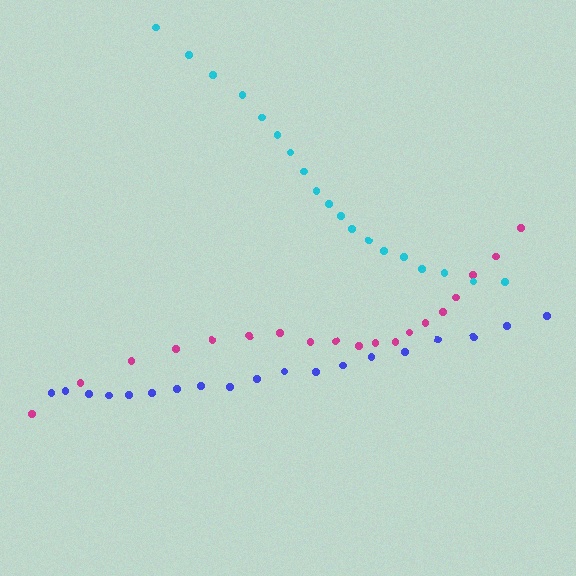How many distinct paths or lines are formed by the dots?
There are 3 distinct paths.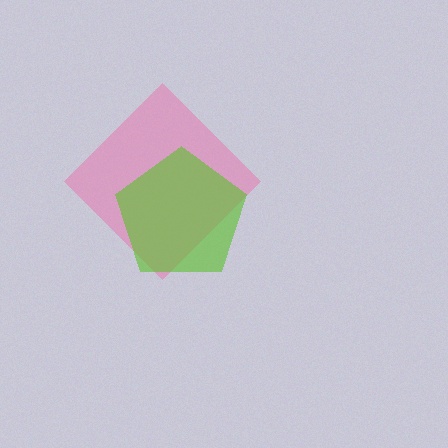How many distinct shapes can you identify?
There are 2 distinct shapes: a pink diamond, a lime pentagon.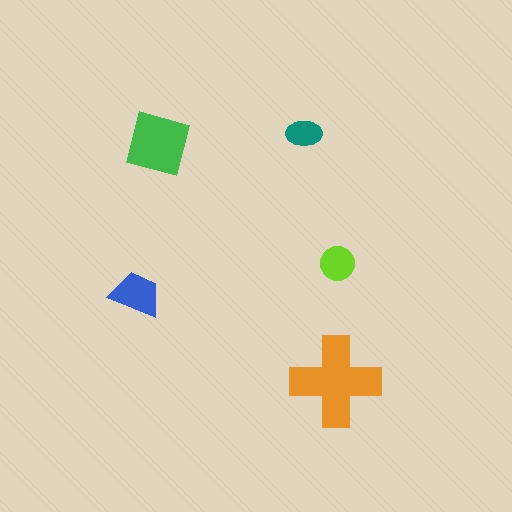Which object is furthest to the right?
The lime circle is rightmost.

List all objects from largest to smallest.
The orange cross, the green square, the blue trapezoid, the lime circle, the teal ellipse.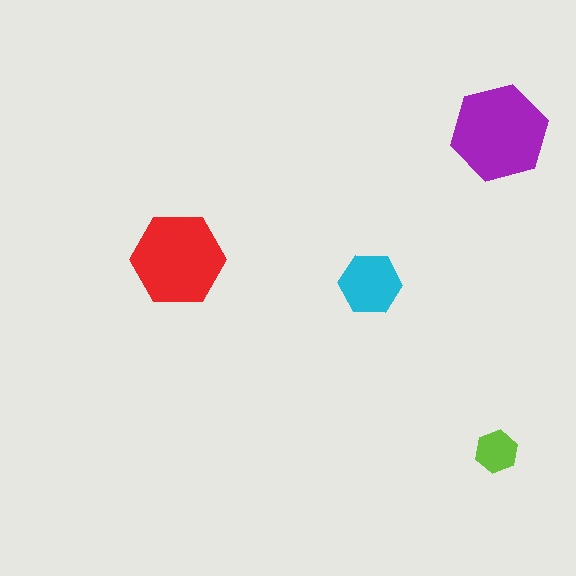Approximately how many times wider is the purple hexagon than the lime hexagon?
About 2.5 times wider.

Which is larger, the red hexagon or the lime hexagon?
The red one.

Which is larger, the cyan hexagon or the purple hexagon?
The purple one.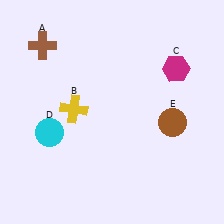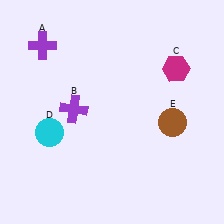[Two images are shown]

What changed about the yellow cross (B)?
In Image 1, B is yellow. In Image 2, it changed to purple.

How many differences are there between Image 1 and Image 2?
There are 2 differences between the two images.